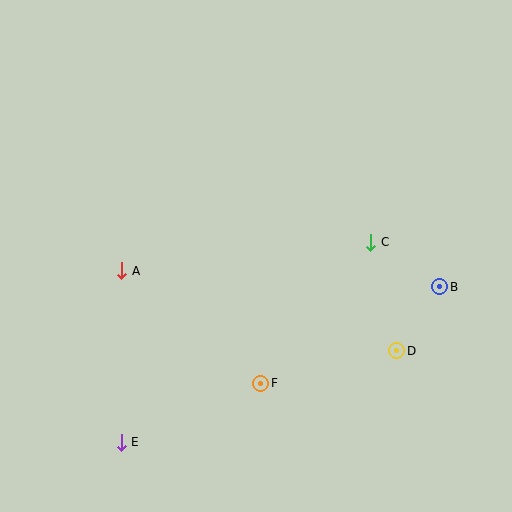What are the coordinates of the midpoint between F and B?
The midpoint between F and B is at (350, 335).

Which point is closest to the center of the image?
Point C at (371, 242) is closest to the center.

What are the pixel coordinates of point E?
Point E is at (121, 442).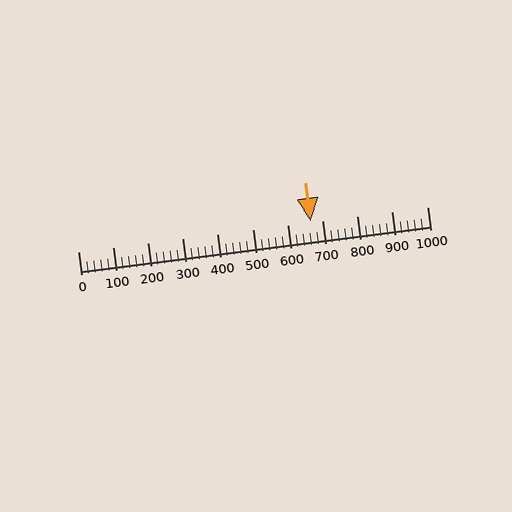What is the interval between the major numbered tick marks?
The major tick marks are spaced 100 units apart.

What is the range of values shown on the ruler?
The ruler shows values from 0 to 1000.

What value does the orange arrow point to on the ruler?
The orange arrow points to approximately 667.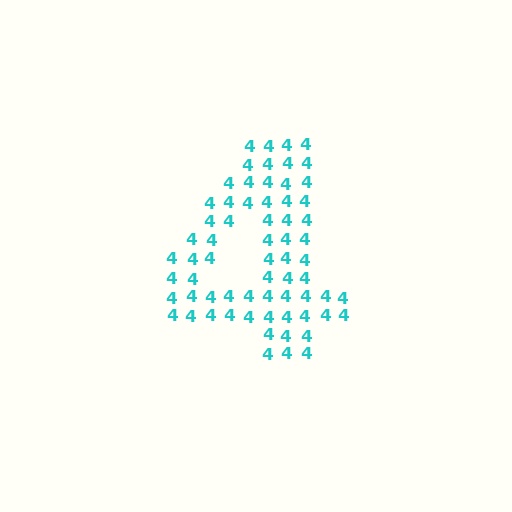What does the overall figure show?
The overall figure shows the digit 4.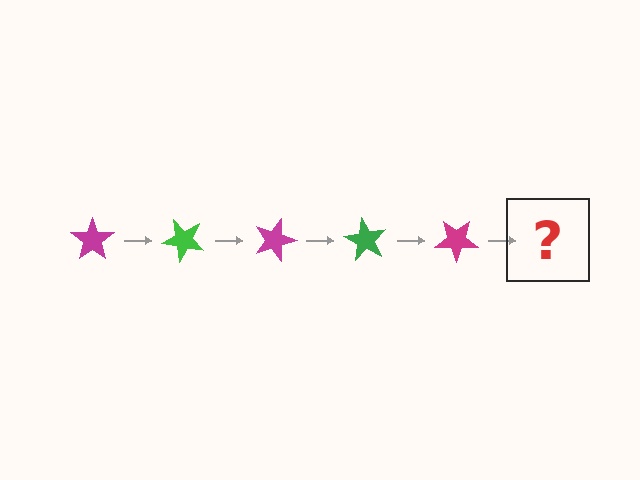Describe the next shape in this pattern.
It should be a green star, rotated 225 degrees from the start.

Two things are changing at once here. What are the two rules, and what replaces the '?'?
The two rules are that it rotates 45 degrees each step and the color cycles through magenta and green. The '?' should be a green star, rotated 225 degrees from the start.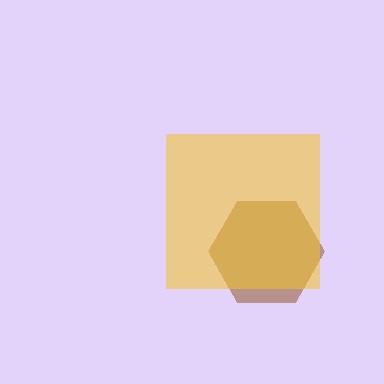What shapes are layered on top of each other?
The layered shapes are: a brown hexagon, a yellow square.